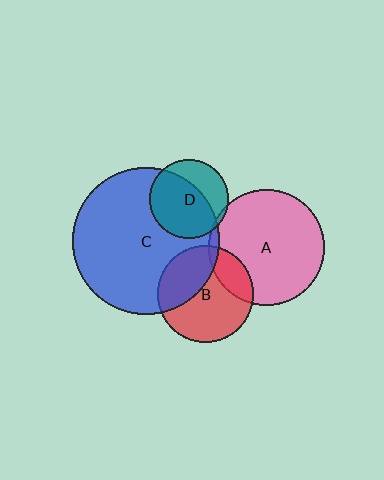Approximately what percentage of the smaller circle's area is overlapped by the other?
Approximately 65%.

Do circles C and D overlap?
Yes.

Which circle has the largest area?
Circle C (blue).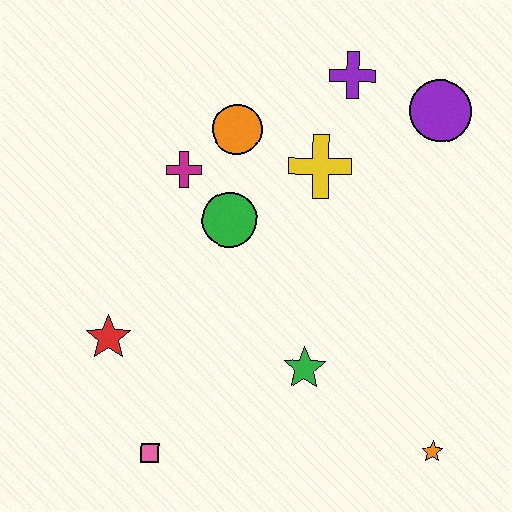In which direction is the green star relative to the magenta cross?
The green star is below the magenta cross.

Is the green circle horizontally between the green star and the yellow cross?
No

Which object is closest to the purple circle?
The purple cross is closest to the purple circle.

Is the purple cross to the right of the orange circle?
Yes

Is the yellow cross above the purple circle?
No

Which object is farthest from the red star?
The purple circle is farthest from the red star.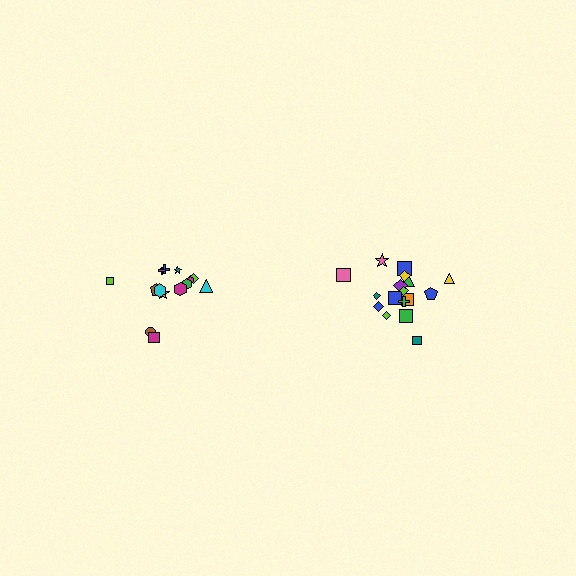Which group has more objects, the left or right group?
The right group.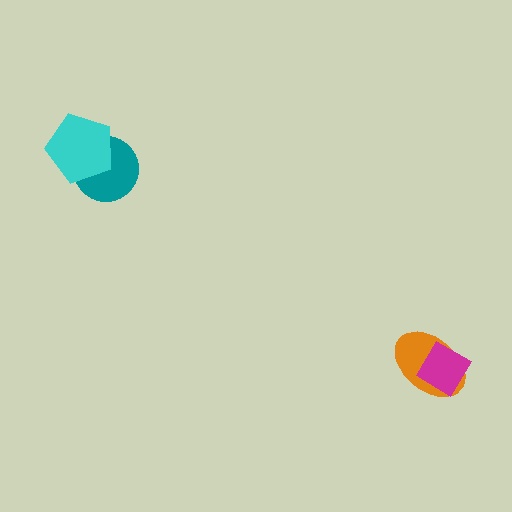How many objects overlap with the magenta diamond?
1 object overlaps with the magenta diamond.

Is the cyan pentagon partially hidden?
No, no other shape covers it.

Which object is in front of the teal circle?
The cyan pentagon is in front of the teal circle.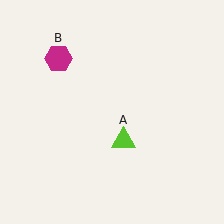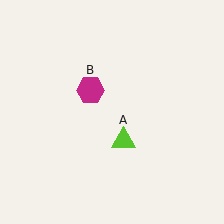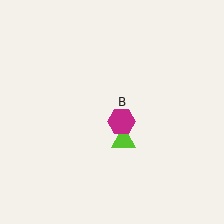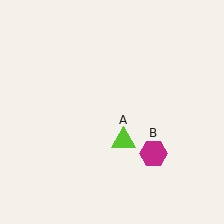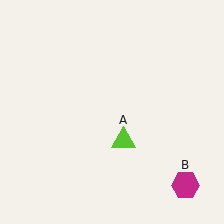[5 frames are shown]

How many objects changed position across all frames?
1 object changed position: magenta hexagon (object B).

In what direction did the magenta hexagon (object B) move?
The magenta hexagon (object B) moved down and to the right.